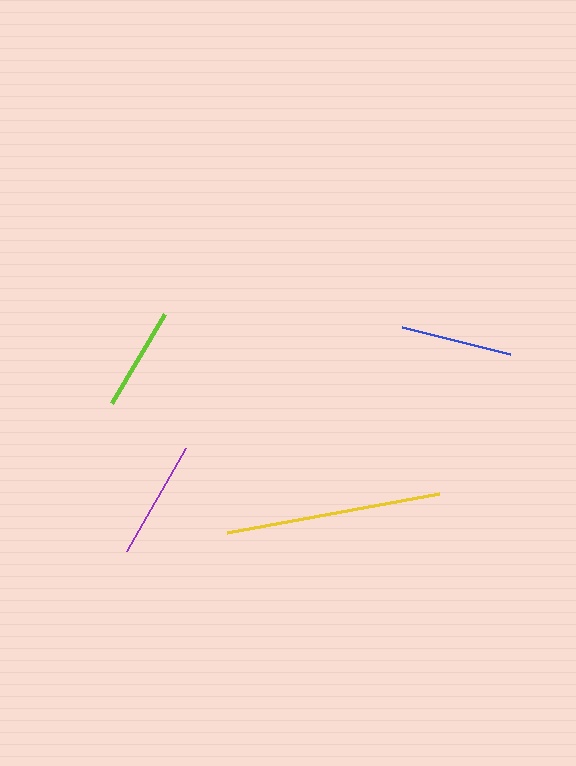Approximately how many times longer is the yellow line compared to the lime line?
The yellow line is approximately 2.1 times the length of the lime line.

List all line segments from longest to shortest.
From longest to shortest: yellow, purple, blue, lime.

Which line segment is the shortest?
The lime line is the shortest at approximately 103 pixels.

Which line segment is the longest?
The yellow line is the longest at approximately 215 pixels.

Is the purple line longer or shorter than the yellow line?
The yellow line is longer than the purple line.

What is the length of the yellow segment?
The yellow segment is approximately 215 pixels long.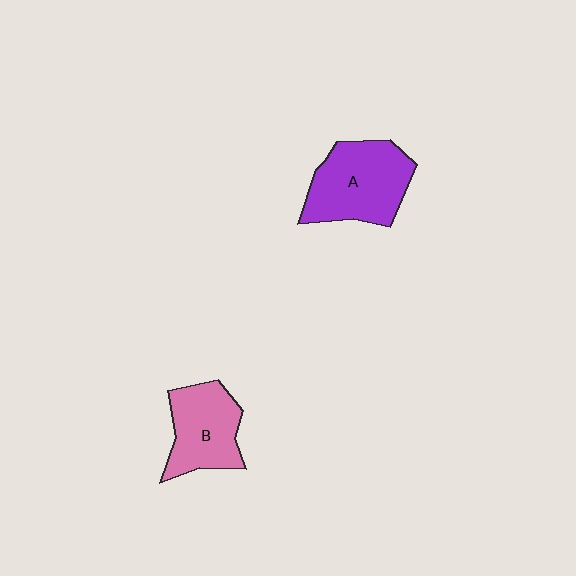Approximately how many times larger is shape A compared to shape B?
Approximately 1.3 times.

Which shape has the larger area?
Shape A (purple).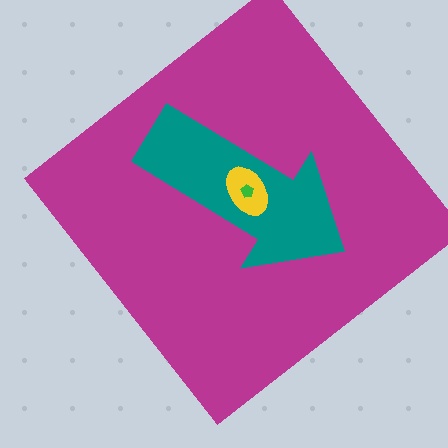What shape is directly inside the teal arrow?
The yellow ellipse.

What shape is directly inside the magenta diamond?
The teal arrow.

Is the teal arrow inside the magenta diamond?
Yes.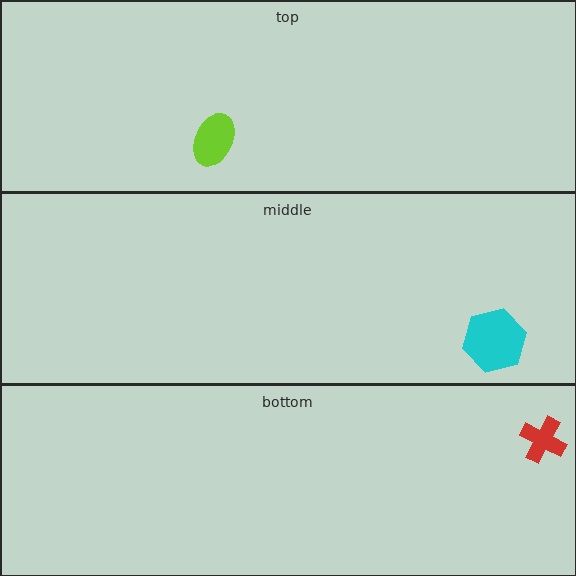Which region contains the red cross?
The bottom region.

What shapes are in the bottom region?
The red cross.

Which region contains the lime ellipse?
The top region.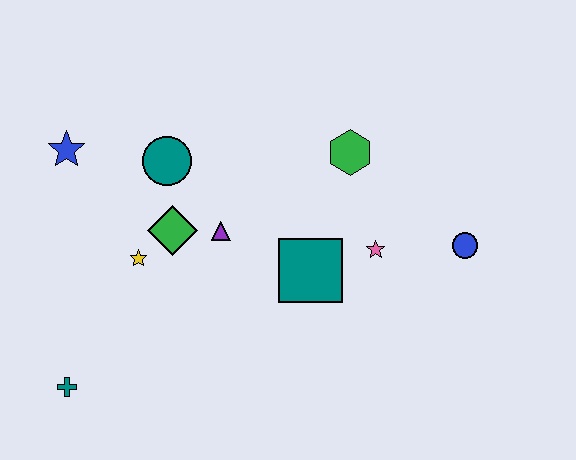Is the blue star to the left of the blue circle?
Yes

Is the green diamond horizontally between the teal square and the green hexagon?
No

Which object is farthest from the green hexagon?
The teal cross is farthest from the green hexagon.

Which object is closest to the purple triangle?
The green diamond is closest to the purple triangle.